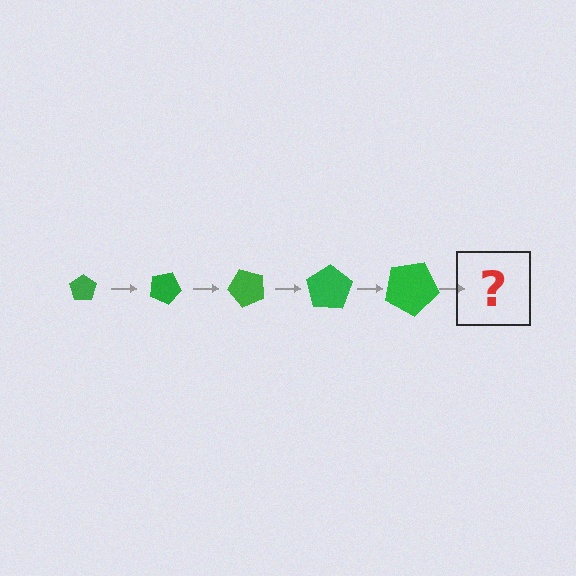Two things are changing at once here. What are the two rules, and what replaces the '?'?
The two rules are that the pentagon grows larger each step and it rotates 25 degrees each step. The '?' should be a pentagon, larger than the previous one and rotated 125 degrees from the start.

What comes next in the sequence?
The next element should be a pentagon, larger than the previous one and rotated 125 degrees from the start.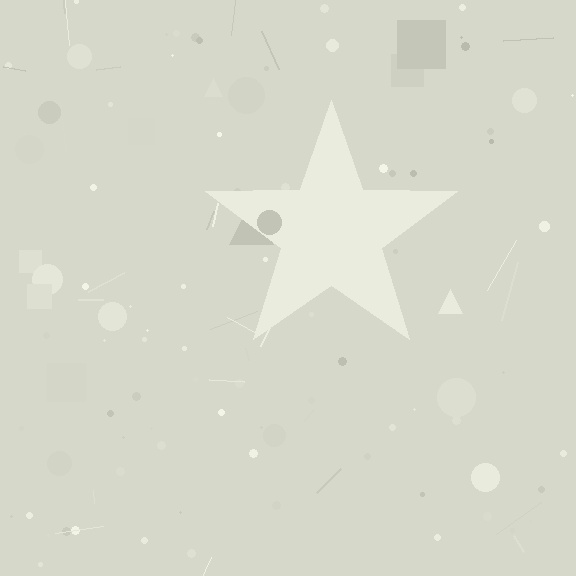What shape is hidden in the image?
A star is hidden in the image.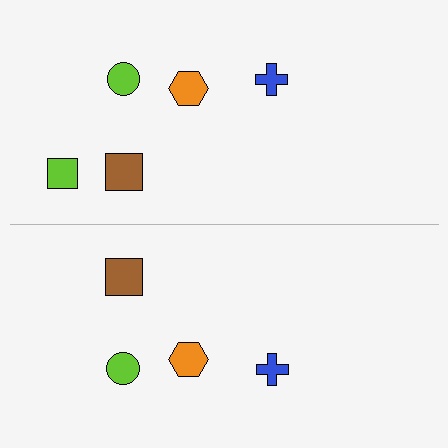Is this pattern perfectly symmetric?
No, the pattern is not perfectly symmetric. A lime square is missing from the bottom side.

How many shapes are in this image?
There are 9 shapes in this image.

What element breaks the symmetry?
A lime square is missing from the bottom side.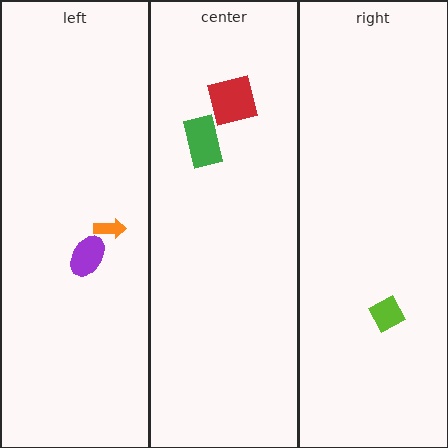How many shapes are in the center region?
2.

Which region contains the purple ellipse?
The left region.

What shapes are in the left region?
The purple ellipse, the orange arrow.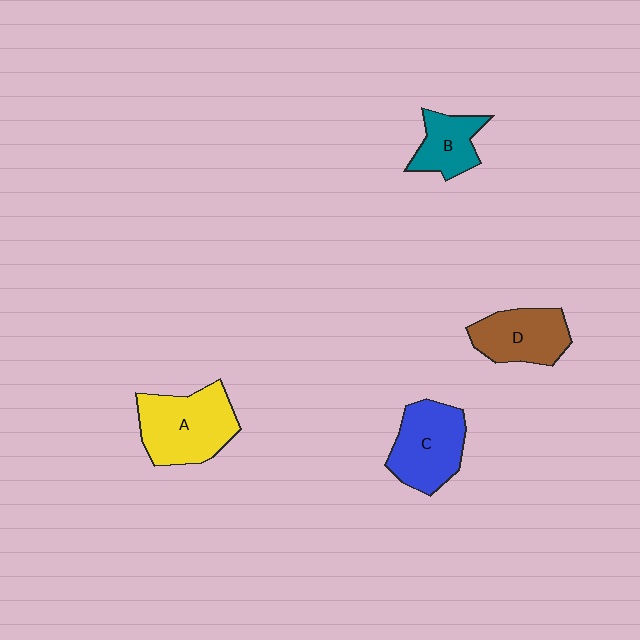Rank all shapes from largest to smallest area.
From largest to smallest: A (yellow), C (blue), D (brown), B (teal).